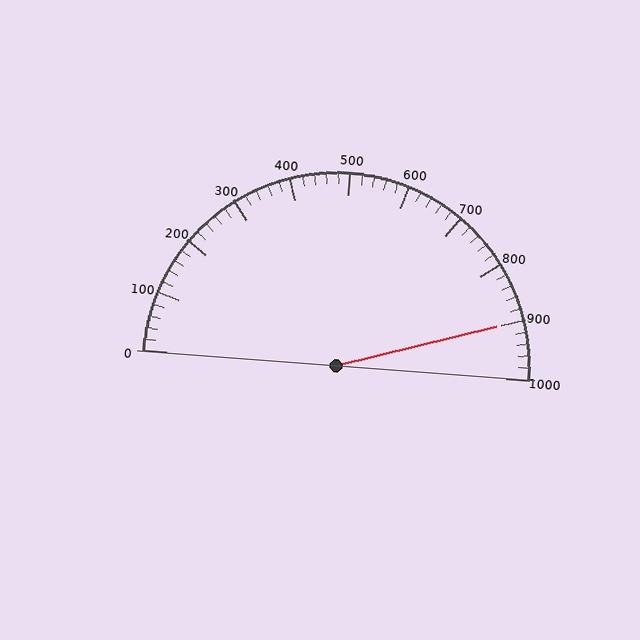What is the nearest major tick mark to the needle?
The nearest major tick mark is 900.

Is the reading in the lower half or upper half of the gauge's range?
The reading is in the upper half of the range (0 to 1000).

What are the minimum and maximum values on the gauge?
The gauge ranges from 0 to 1000.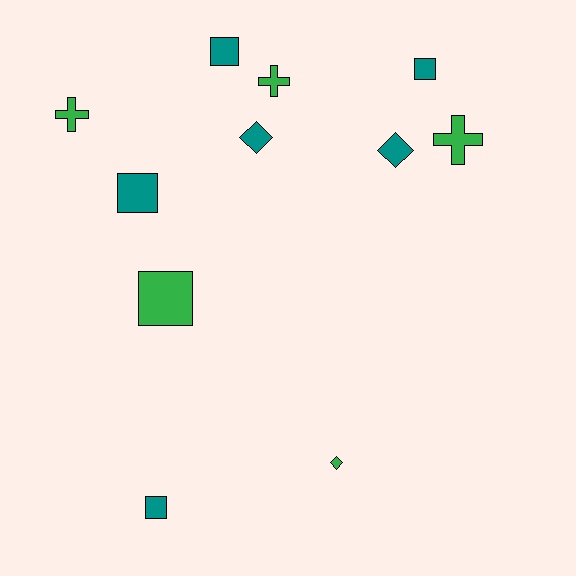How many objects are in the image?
There are 11 objects.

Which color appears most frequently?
Teal, with 6 objects.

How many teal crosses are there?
There are no teal crosses.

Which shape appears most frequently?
Square, with 5 objects.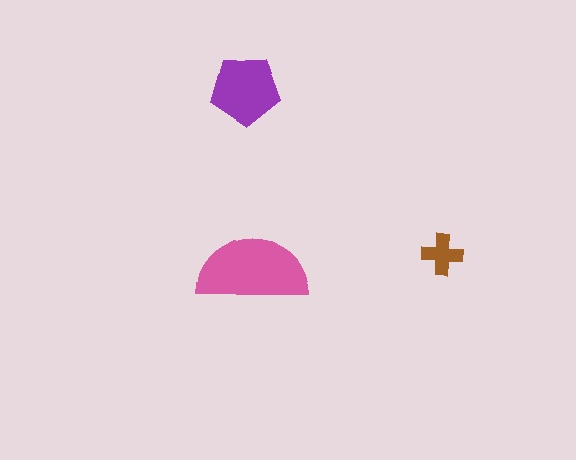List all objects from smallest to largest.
The brown cross, the purple pentagon, the pink semicircle.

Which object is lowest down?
The pink semicircle is bottommost.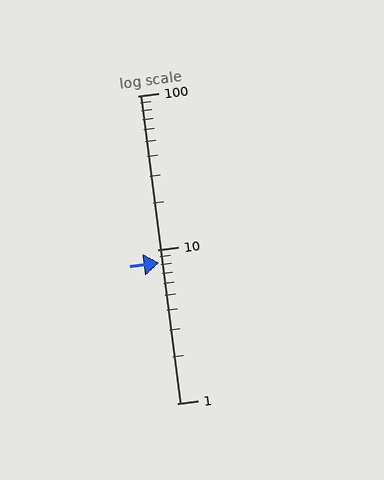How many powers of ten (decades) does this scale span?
The scale spans 2 decades, from 1 to 100.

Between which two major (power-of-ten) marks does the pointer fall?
The pointer is between 1 and 10.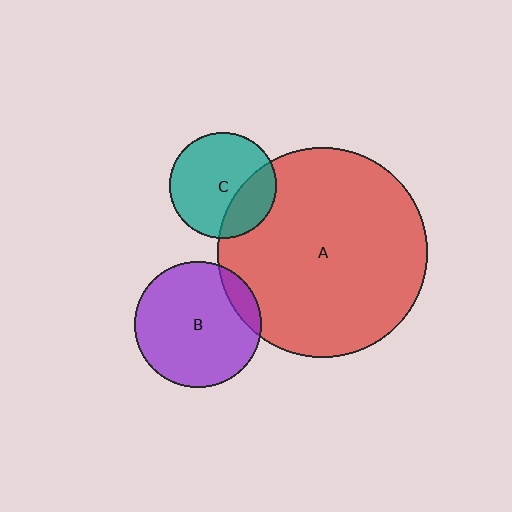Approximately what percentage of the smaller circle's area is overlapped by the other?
Approximately 10%.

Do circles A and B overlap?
Yes.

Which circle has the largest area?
Circle A (red).